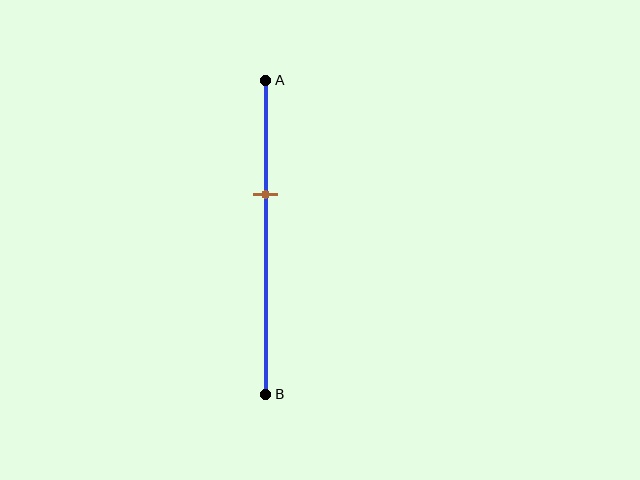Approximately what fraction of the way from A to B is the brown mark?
The brown mark is approximately 35% of the way from A to B.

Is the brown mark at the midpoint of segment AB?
No, the mark is at about 35% from A, not at the 50% midpoint.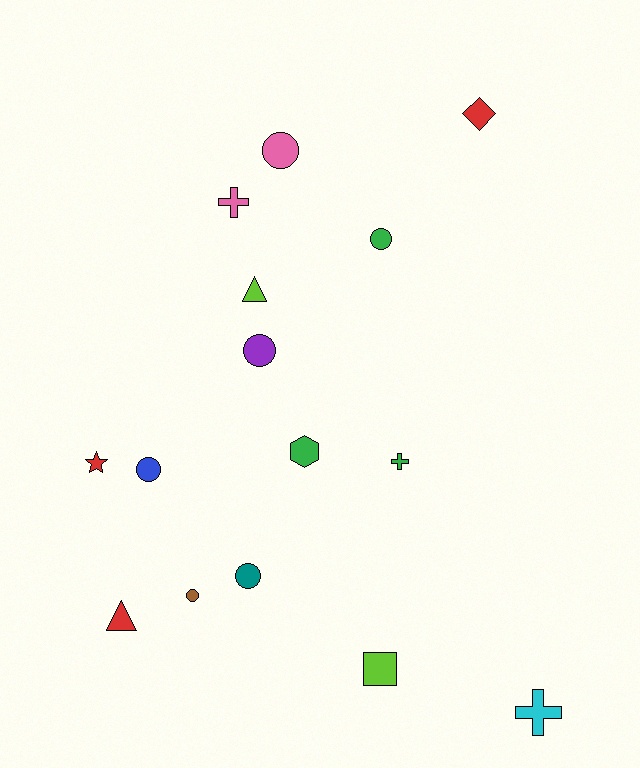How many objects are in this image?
There are 15 objects.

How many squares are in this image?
There is 1 square.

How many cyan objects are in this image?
There is 1 cyan object.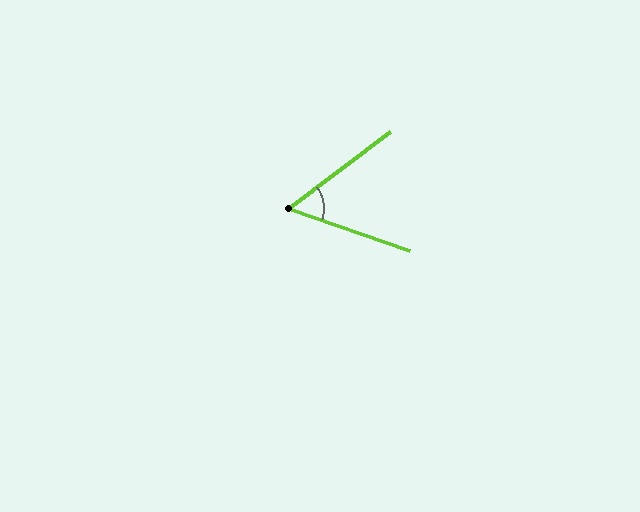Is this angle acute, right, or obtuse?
It is acute.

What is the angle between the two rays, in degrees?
Approximately 56 degrees.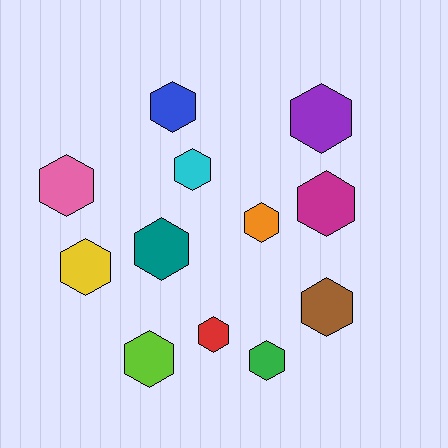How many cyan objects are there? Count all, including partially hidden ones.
There is 1 cyan object.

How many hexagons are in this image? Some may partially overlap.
There are 12 hexagons.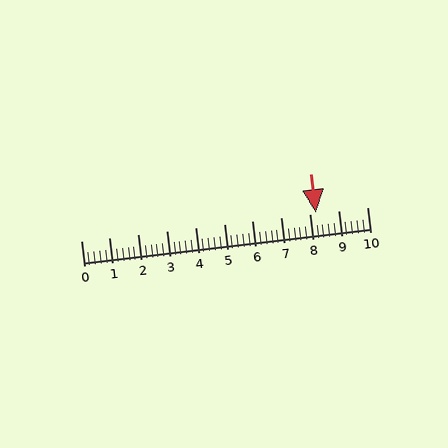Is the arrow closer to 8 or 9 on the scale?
The arrow is closer to 8.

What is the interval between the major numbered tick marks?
The major tick marks are spaced 1 units apart.